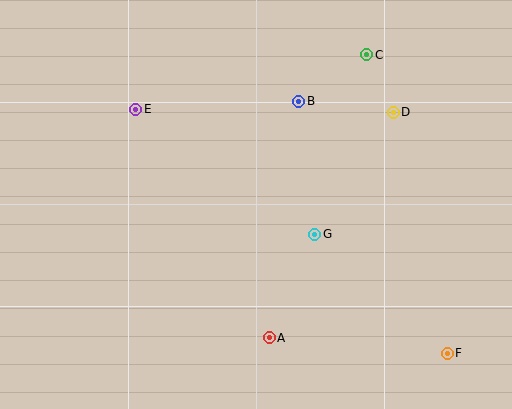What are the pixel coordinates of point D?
Point D is at (393, 112).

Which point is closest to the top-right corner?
Point C is closest to the top-right corner.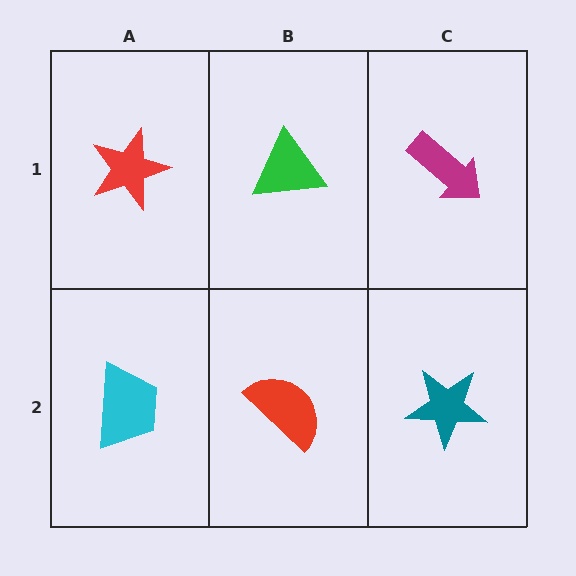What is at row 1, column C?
A magenta arrow.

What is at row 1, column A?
A red star.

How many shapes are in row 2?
3 shapes.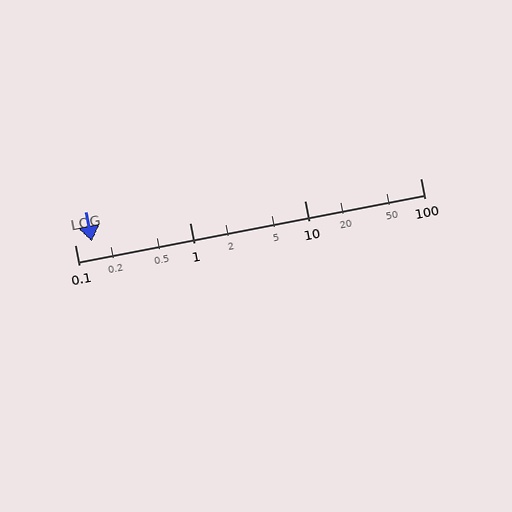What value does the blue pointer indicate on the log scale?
The pointer indicates approximately 0.14.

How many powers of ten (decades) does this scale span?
The scale spans 3 decades, from 0.1 to 100.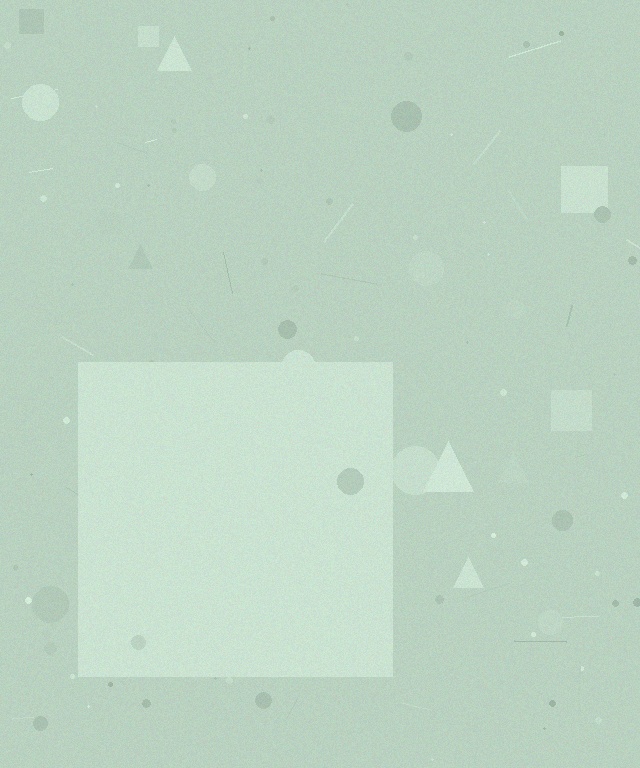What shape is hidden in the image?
A square is hidden in the image.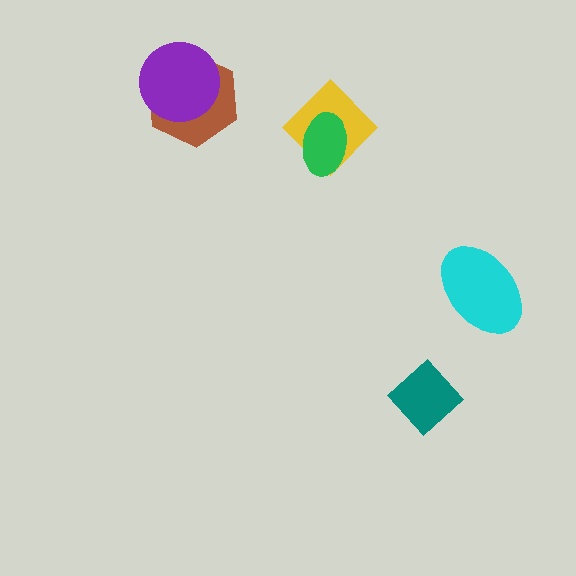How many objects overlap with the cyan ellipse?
0 objects overlap with the cyan ellipse.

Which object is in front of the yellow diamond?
The green ellipse is in front of the yellow diamond.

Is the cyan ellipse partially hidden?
No, no other shape covers it.